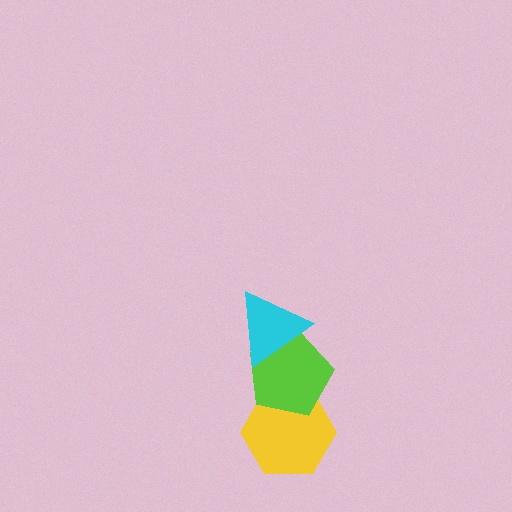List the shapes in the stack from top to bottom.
From top to bottom: the cyan triangle, the lime pentagon, the yellow hexagon.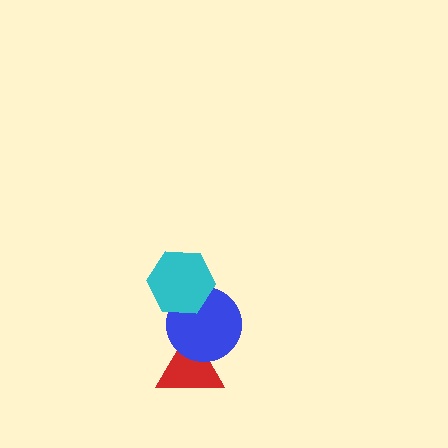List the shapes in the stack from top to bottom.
From top to bottom: the cyan hexagon, the blue circle, the red triangle.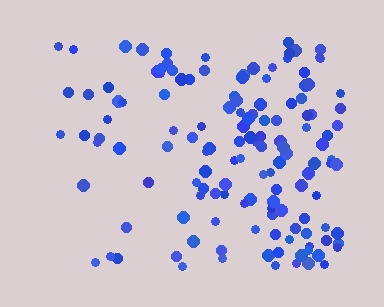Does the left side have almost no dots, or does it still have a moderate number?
Still a moderate number, just noticeably fewer than the right.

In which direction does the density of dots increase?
From left to right, with the right side densest.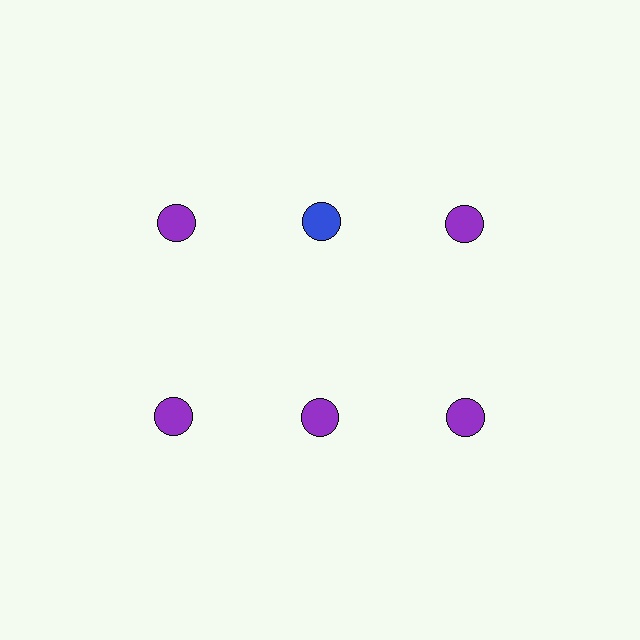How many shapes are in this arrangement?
There are 6 shapes arranged in a grid pattern.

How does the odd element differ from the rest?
It has a different color: blue instead of purple.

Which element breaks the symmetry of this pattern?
The blue circle in the top row, second from left column breaks the symmetry. All other shapes are purple circles.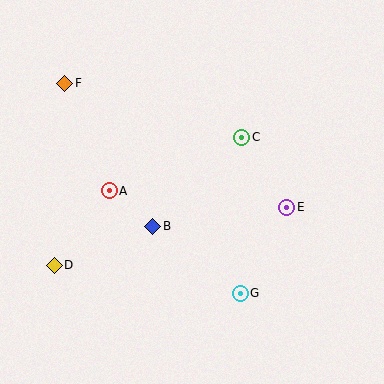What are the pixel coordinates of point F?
Point F is at (65, 83).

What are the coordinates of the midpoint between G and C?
The midpoint between G and C is at (241, 215).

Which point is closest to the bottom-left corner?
Point D is closest to the bottom-left corner.